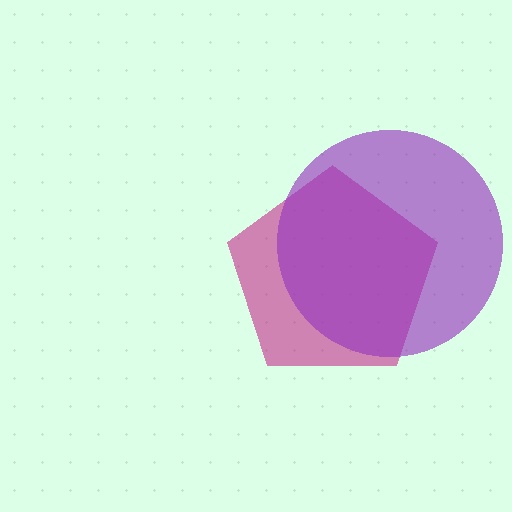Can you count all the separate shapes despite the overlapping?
Yes, there are 2 separate shapes.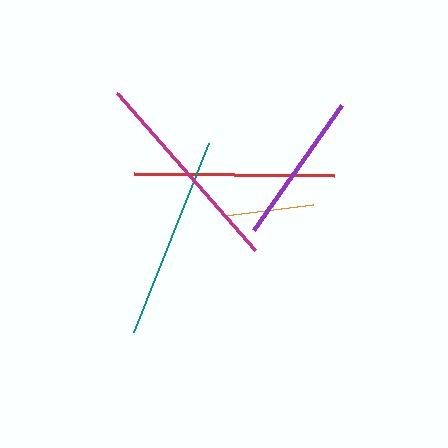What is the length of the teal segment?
The teal segment is approximately 204 pixels long.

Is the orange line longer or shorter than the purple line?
The purple line is longer than the orange line.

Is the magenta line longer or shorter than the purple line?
The magenta line is longer than the purple line.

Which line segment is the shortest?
The orange line is the shortest at approximately 89 pixels.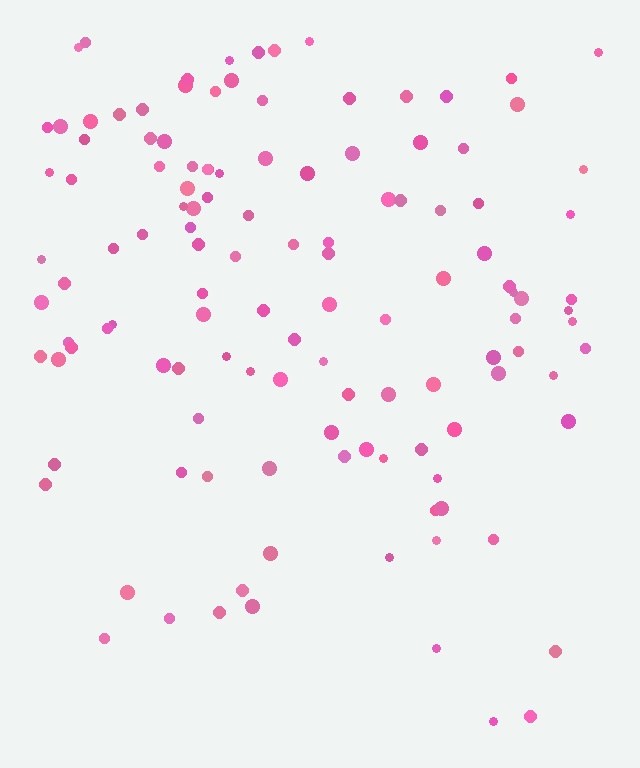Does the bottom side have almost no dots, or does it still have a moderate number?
Still a moderate number, just noticeably fewer than the top.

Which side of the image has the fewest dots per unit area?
The bottom.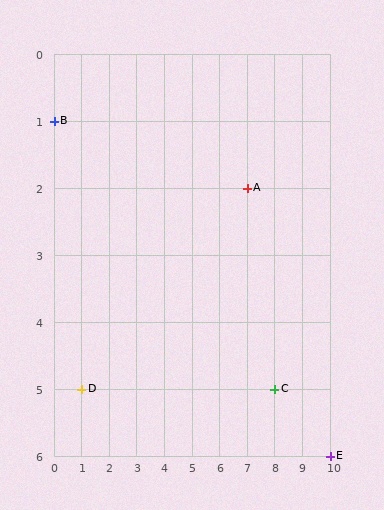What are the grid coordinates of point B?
Point B is at grid coordinates (0, 1).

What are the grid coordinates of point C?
Point C is at grid coordinates (8, 5).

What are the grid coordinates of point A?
Point A is at grid coordinates (7, 2).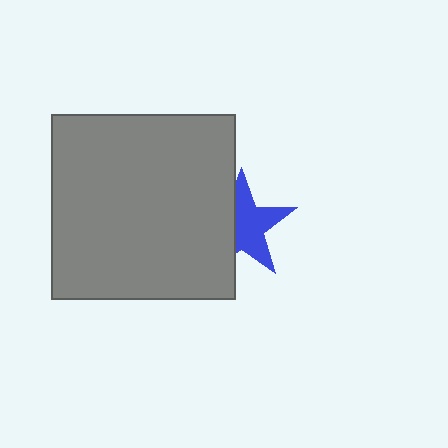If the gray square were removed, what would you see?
You would see the complete blue star.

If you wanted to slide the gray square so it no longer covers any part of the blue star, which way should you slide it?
Slide it left — that is the most direct way to separate the two shapes.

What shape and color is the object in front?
The object in front is a gray square.